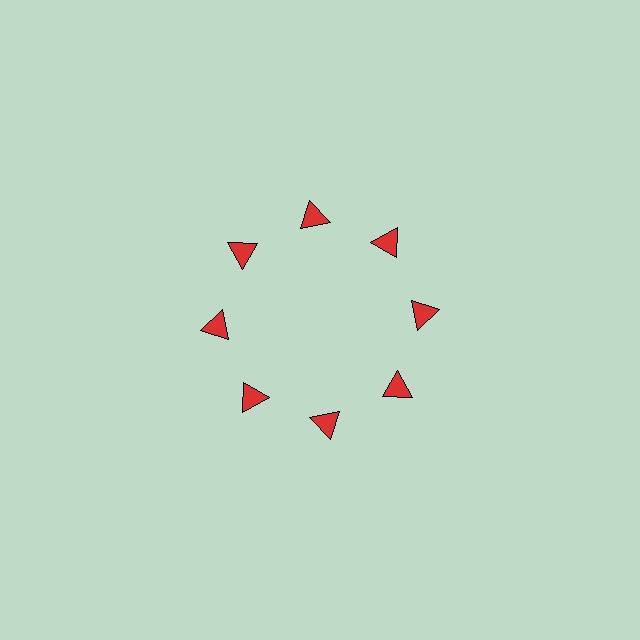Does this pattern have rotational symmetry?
Yes, this pattern has 8-fold rotational symmetry. It looks the same after rotating 45 degrees around the center.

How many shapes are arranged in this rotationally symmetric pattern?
There are 8 shapes, arranged in 8 groups of 1.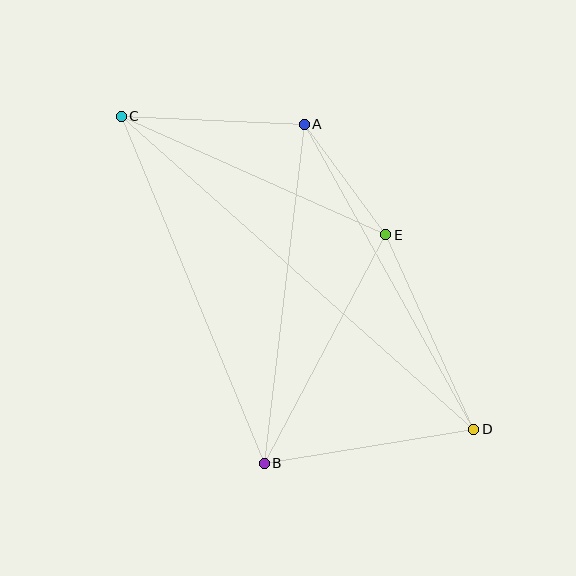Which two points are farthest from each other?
Points C and D are farthest from each other.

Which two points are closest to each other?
Points A and E are closest to each other.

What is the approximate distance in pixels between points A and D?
The distance between A and D is approximately 349 pixels.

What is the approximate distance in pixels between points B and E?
The distance between B and E is approximately 259 pixels.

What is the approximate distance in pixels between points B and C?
The distance between B and C is approximately 375 pixels.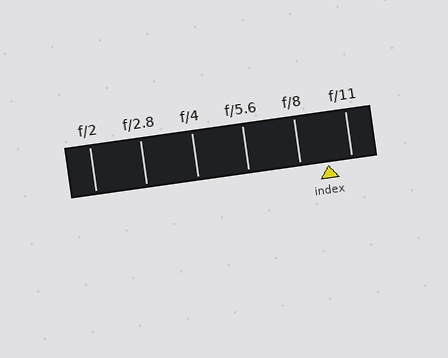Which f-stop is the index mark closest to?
The index mark is closest to f/11.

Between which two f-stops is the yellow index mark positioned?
The index mark is between f/8 and f/11.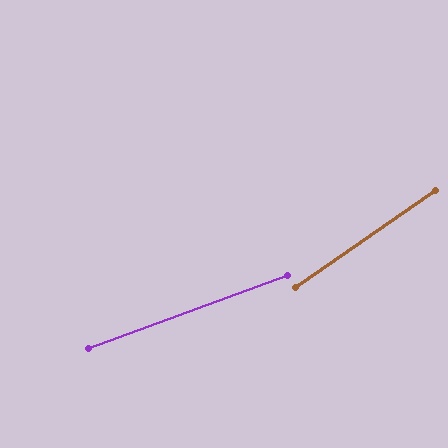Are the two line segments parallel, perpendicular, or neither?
Neither parallel nor perpendicular — they differ by about 15°.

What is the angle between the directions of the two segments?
Approximately 15 degrees.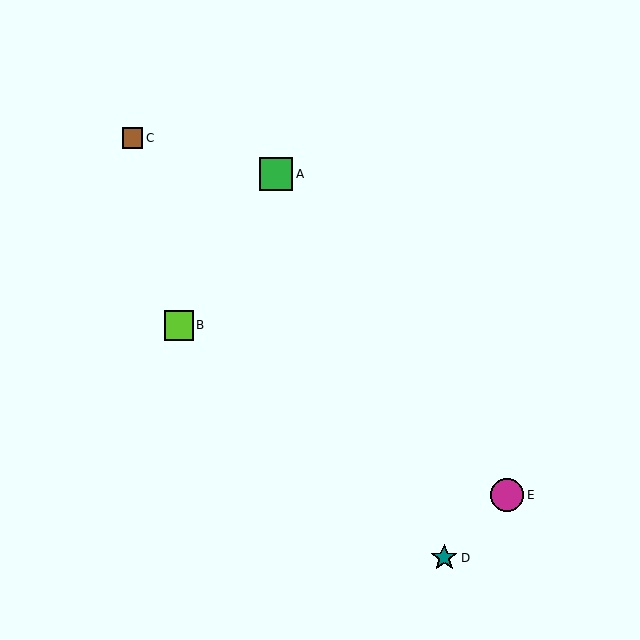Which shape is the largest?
The magenta circle (labeled E) is the largest.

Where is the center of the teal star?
The center of the teal star is at (444, 558).